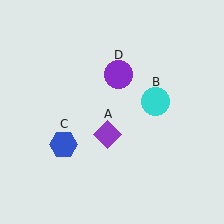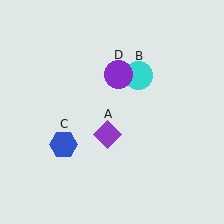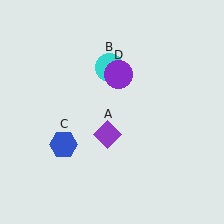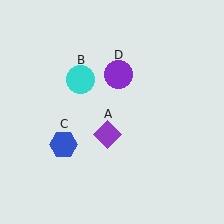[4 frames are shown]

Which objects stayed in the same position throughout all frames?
Purple diamond (object A) and blue hexagon (object C) and purple circle (object D) remained stationary.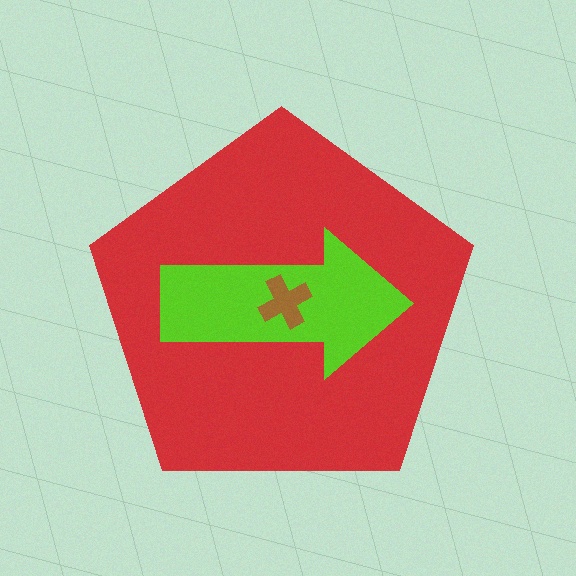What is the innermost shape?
The brown cross.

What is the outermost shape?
The red pentagon.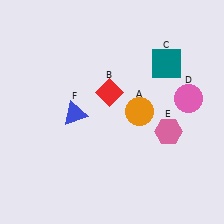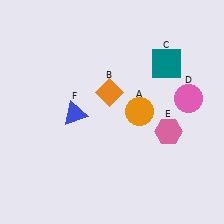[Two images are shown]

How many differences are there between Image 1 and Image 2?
There is 1 difference between the two images.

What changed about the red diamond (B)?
In Image 1, B is red. In Image 2, it changed to orange.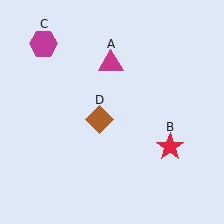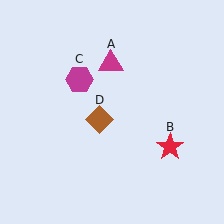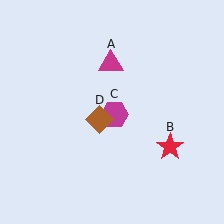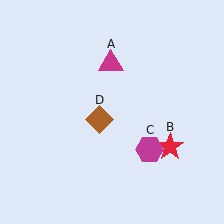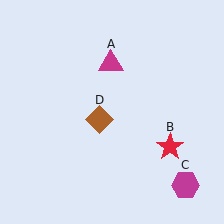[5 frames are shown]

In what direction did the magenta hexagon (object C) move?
The magenta hexagon (object C) moved down and to the right.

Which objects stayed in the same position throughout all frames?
Magenta triangle (object A) and red star (object B) and brown diamond (object D) remained stationary.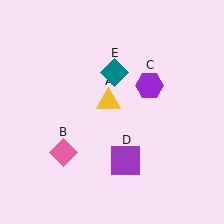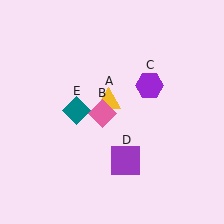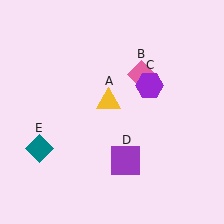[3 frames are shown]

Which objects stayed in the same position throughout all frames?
Yellow triangle (object A) and purple hexagon (object C) and purple square (object D) remained stationary.